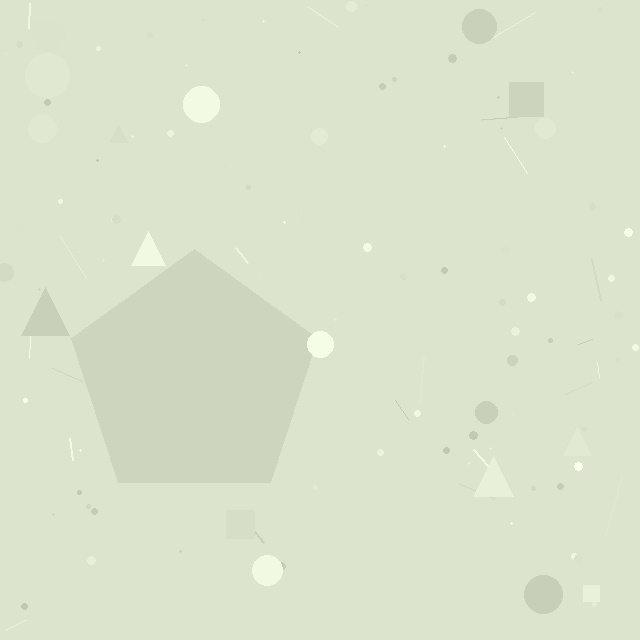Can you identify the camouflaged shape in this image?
The camouflaged shape is a pentagon.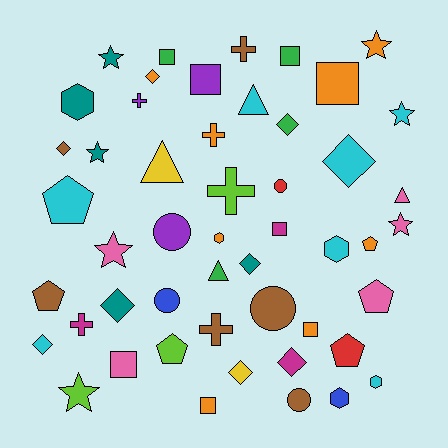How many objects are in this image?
There are 50 objects.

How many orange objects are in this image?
There are 8 orange objects.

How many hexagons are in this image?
There are 5 hexagons.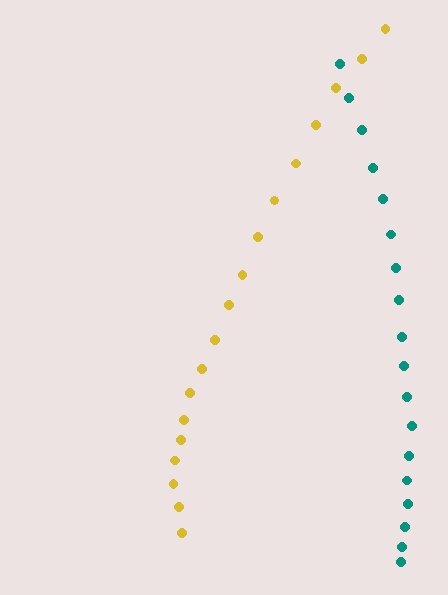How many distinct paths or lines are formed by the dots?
There are 2 distinct paths.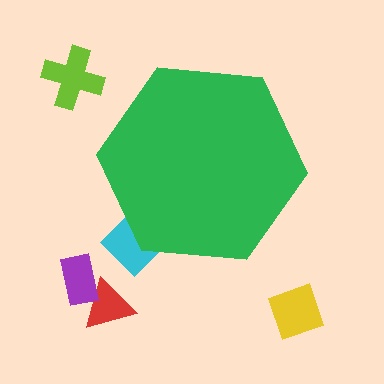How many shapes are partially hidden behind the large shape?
1 shape is partially hidden.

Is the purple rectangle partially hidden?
No, the purple rectangle is fully visible.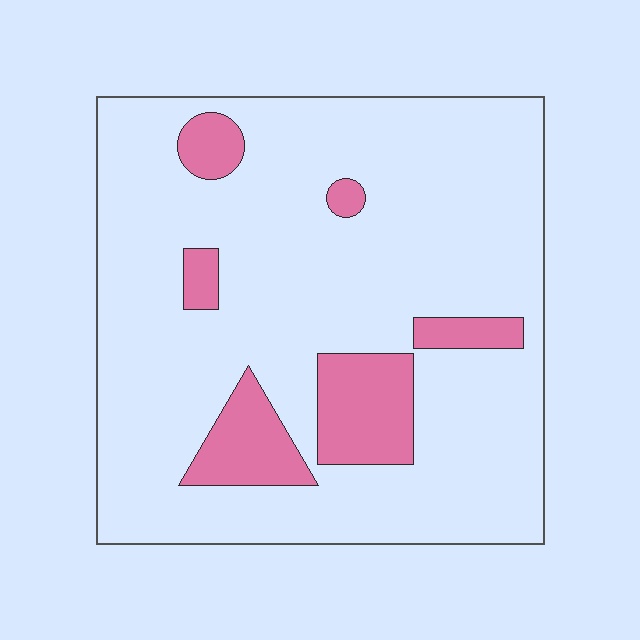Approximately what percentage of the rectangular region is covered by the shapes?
Approximately 15%.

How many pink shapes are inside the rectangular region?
6.